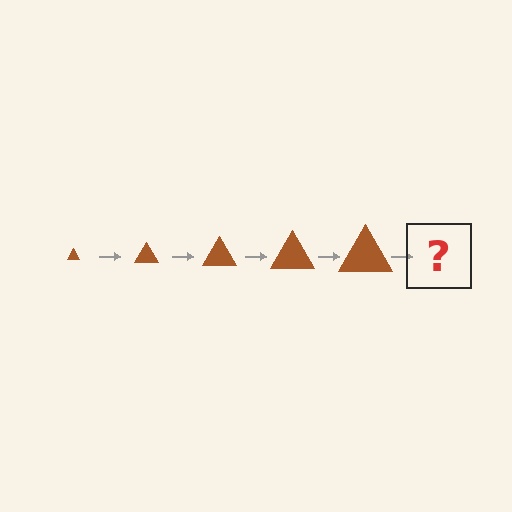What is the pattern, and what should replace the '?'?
The pattern is that the triangle gets progressively larger each step. The '?' should be a brown triangle, larger than the previous one.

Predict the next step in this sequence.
The next step is a brown triangle, larger than the previous one.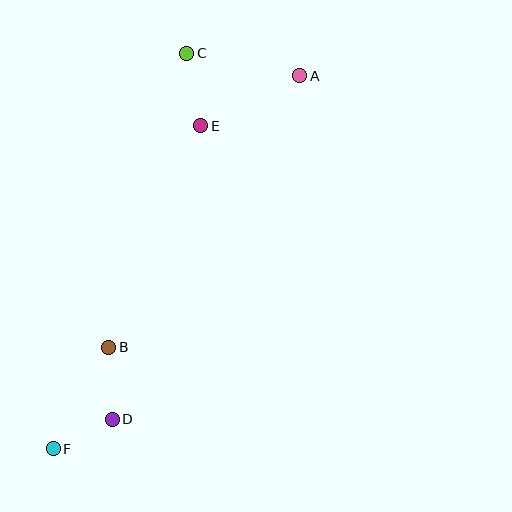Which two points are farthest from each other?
Points A and F are farthest from each other.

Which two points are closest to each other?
Points D and F are closest to each other.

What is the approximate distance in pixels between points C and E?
The distance between C and E is approximately 74 pixels.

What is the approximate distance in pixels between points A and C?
The distance between A and C is approximately 115 pixels.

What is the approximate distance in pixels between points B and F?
The distance between B and F is approximately 115 pixels.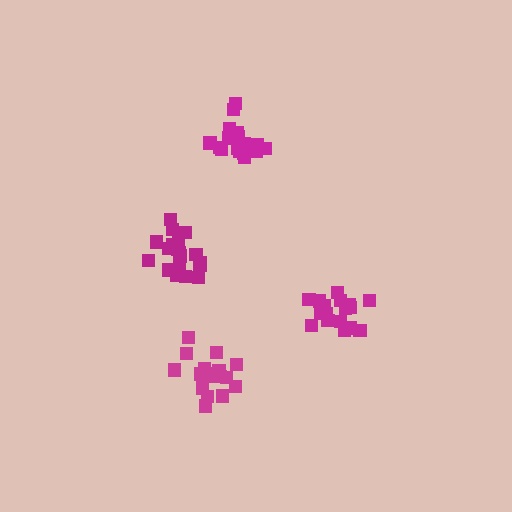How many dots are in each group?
Group 1: 18 dots, Group 2: 20 dots, Group 3: 20 dots, Group 4: 18 dots (76 total).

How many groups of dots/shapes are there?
There are 4 groups.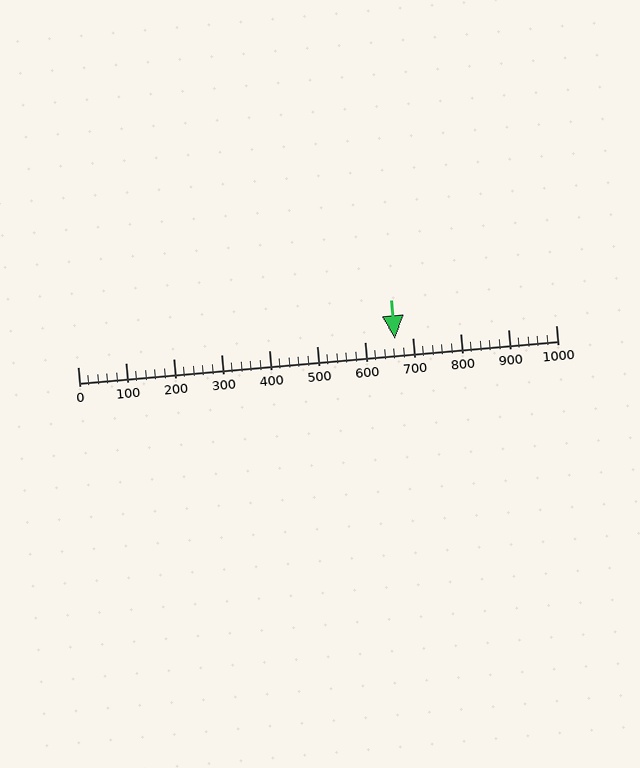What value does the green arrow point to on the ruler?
The green arrow points to approximately 663.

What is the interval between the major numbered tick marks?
The major tick marks are spaced 100 units apart.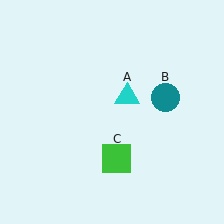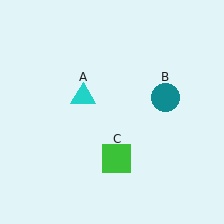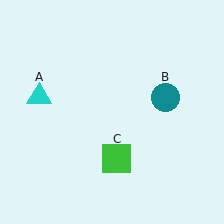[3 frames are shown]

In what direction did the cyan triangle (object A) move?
The cyan triangle (object A) moved left.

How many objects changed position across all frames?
1 object changed position: cyan triangle (object A).